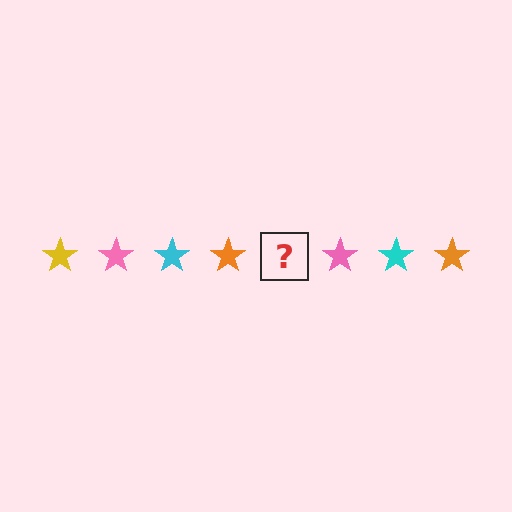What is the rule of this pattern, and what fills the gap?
The rule is that the pattern cycles through yellow, pink, cyan, orange stars. The gap should be filled with a yellow star.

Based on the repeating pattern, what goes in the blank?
The blank should be a yellow star.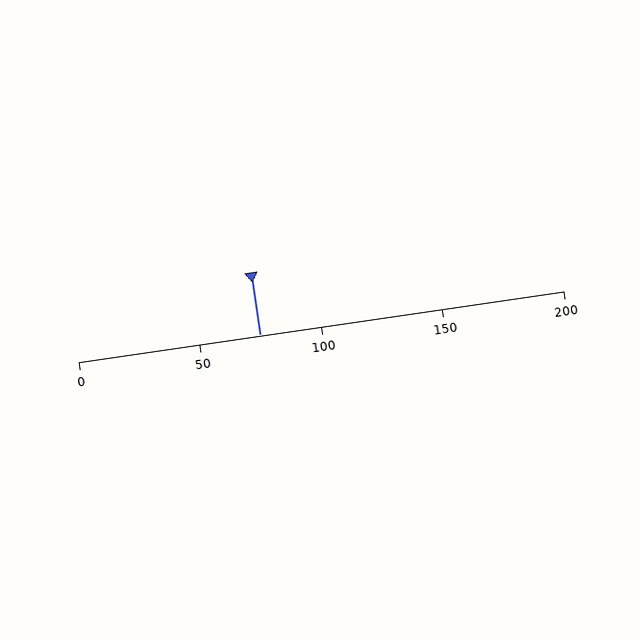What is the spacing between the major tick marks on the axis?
The major ticks are spaced 50 apart.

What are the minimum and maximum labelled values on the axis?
The axis runs from 0 to 200.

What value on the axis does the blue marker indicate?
The marker indicates approximately 75.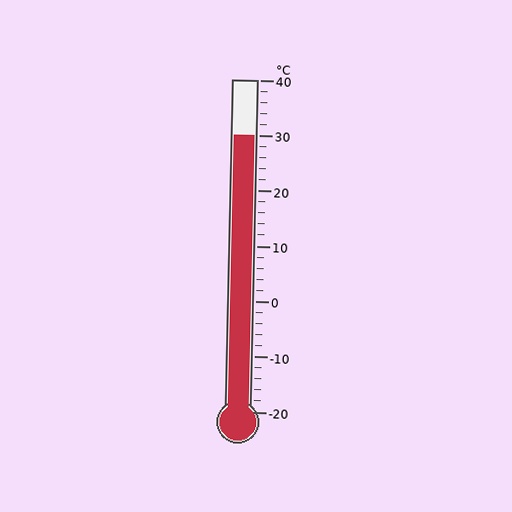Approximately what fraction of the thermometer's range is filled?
The thermometer is filled to approximately 85% of its range.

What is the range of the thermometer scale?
The thermometer scale ranges from -20°C to 40°C.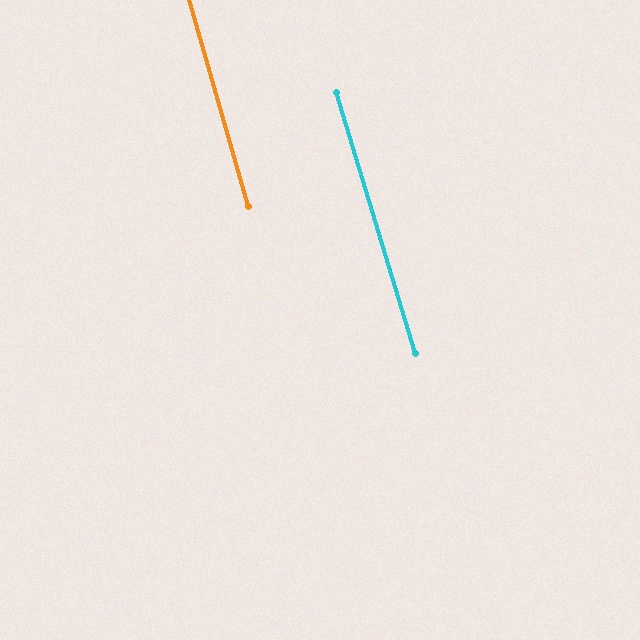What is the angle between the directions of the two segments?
Approximately 1 degree.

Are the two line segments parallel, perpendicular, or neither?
Parallel — their directions differ by only 0.9°.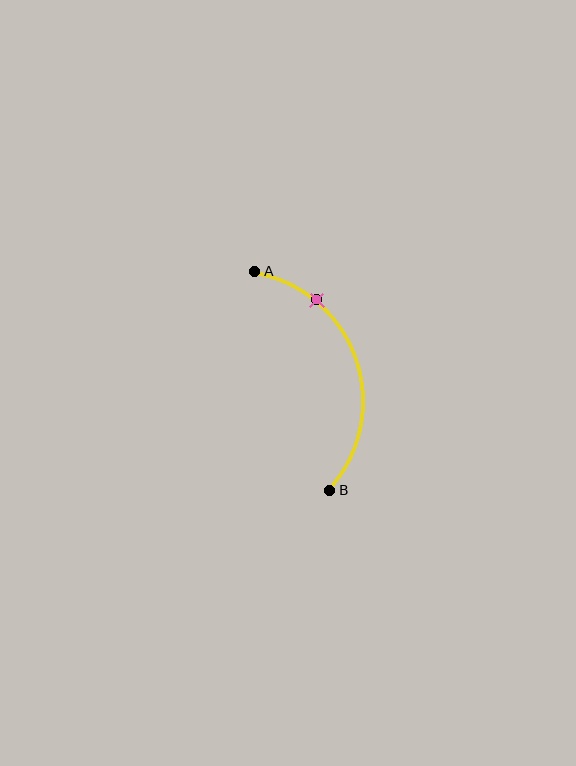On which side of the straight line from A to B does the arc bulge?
The arc bulges to the right of the straight line connecting A and B.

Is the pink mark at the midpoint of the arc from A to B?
No. The pink mark lies on the arc but is closer to endpoint A. The arc midpoint would be at the point on the curve equidistant along the arc from both A and B.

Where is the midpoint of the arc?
The arc midpoint is the point on the curve farthest from the straight line joining A and B. It sits to the right of that line.